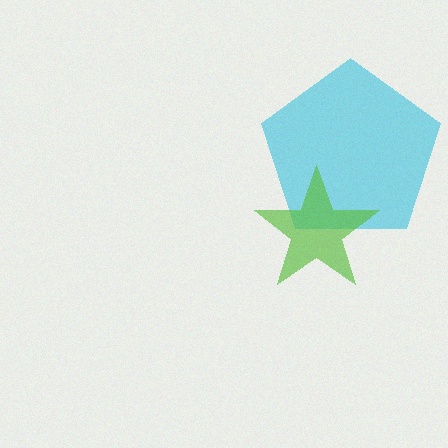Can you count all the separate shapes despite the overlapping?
Yes, there are 2 separate shapes.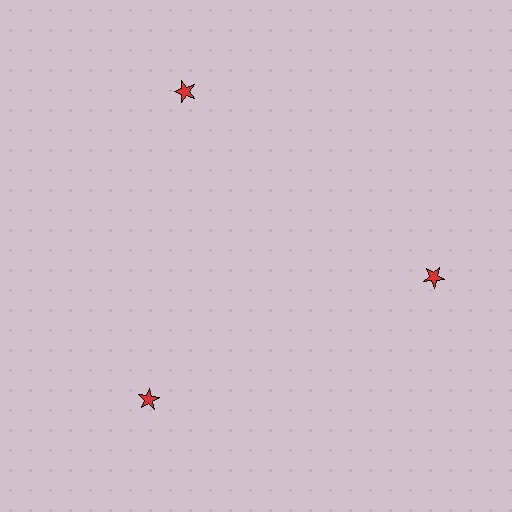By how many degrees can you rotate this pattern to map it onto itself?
The pattern maps onto itself every 120 degrees of rotation.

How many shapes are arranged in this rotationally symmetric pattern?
There are 3 shapes, arranged in 3 groups of 1.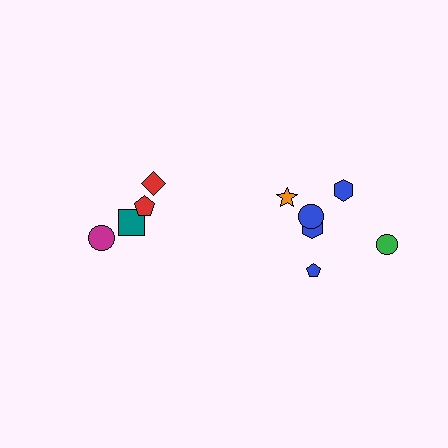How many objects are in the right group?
There are 6 objects.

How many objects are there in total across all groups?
There are 10 objects.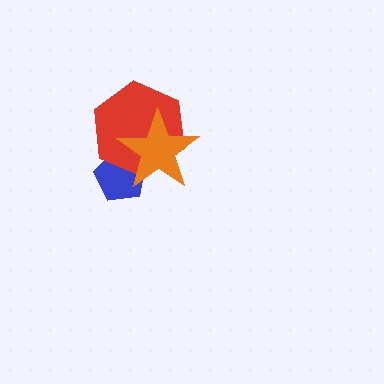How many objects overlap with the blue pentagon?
2 objects overlap with the blue pentagon.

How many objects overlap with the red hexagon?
2 objects overlap with the red hexagon.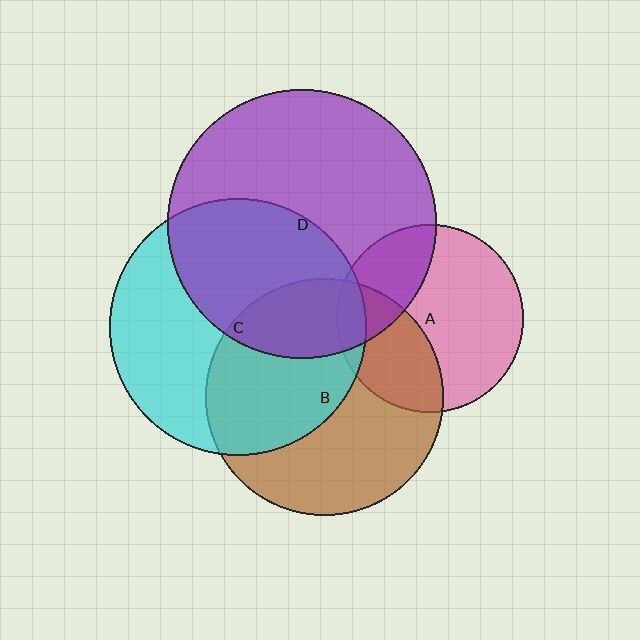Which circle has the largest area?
Circle D (purple).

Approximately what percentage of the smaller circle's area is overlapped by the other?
Approximately 10%.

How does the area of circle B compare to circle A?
Approximately 1.6 times.